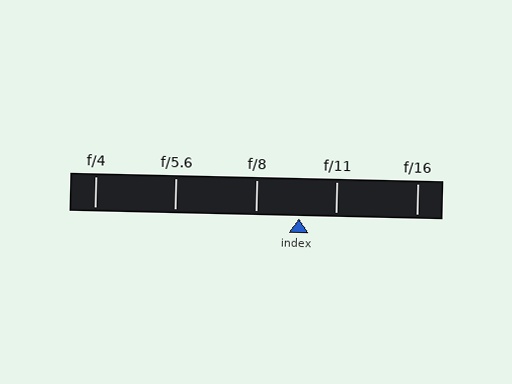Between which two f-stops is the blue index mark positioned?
The index mark is between f/8 and f/11.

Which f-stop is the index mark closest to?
The index mark is closest to f/11.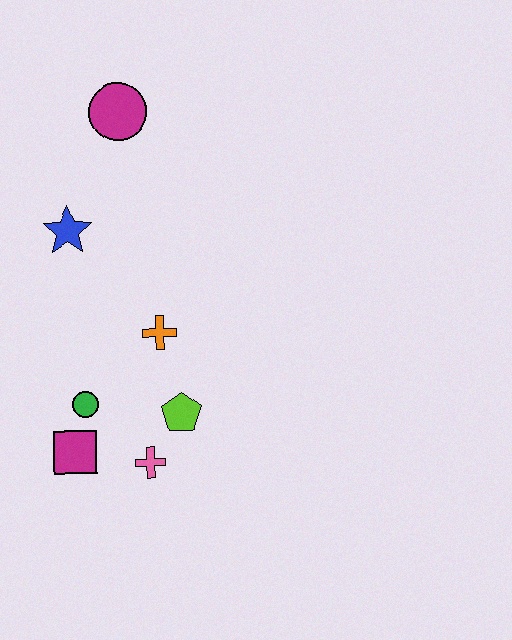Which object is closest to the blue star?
The magenta circle is closest to the blue star.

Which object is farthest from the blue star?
The pink cross is farthest from the blue star.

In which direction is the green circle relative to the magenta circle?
The green circle is below the magenta circle.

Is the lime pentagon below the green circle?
Yes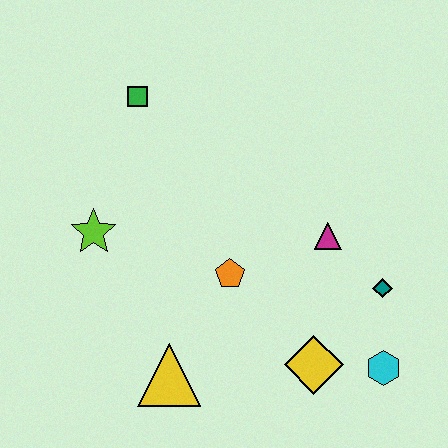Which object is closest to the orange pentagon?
The magenta triangle is closest to the orange pentagon.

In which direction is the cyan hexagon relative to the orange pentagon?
The cyan hexagon is to the right of the orange pentagon.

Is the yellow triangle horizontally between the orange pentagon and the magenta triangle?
No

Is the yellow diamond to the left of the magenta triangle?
Yes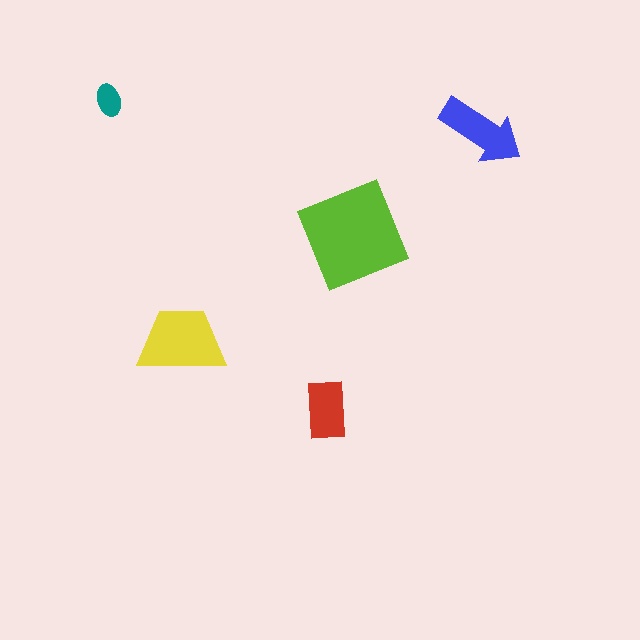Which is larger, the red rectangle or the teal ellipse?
The red rectangle.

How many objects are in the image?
There are 5 objects in the image.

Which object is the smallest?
The teal ellipse.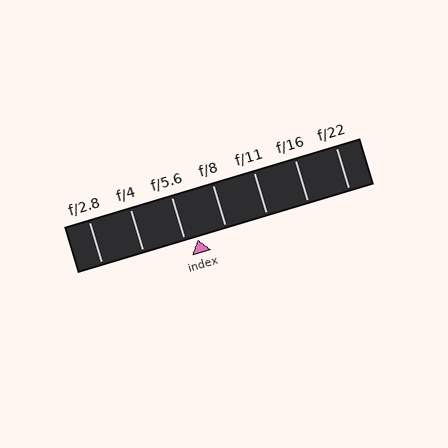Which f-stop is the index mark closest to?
The index mark is closest to f/5.6.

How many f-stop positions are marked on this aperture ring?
There are 7 f-stop positions marked.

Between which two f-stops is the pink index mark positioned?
The index mark is between f/5.6 and f/8.